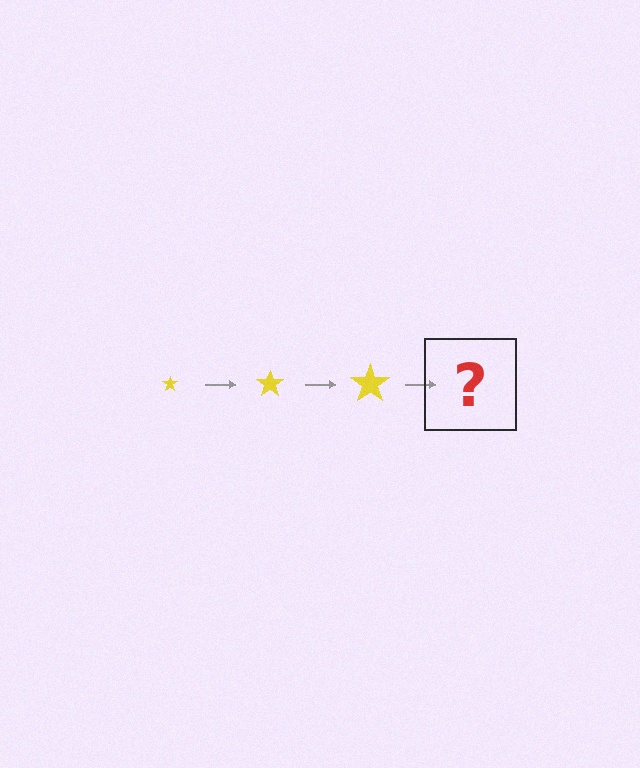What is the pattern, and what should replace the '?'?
The pattern is that the star gets progressively larger each step. The '?' should be a yellow star, larger than the previous one.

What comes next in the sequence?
The next element should be a yellow star, larger than the previous one.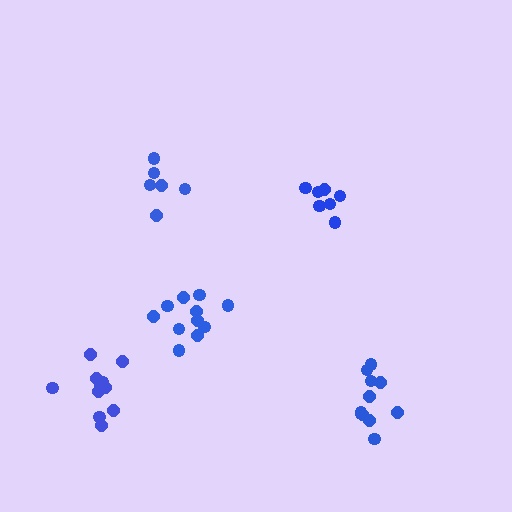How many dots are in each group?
Group 1: 7 dots, Group 2: 6 dots, Group 3: 11 dots, Group 4: 11 dots, Group 5: 11 dots (46 total).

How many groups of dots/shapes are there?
There are 5 groups.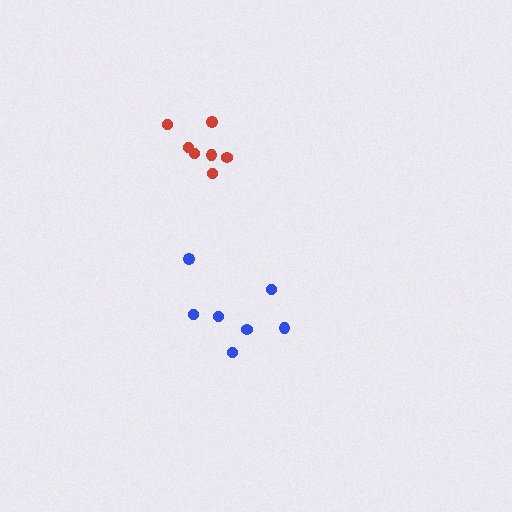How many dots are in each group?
Group 1: 7 dots, Group 2: 7 dots (14 total).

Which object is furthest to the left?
The red cluster is leftmost.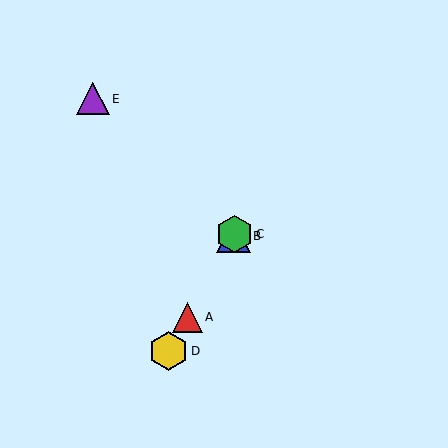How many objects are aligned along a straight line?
4 objects (A, B, C, D) are aligned along a straight line.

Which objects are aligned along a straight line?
Objects A, B, C, D are aligned along a straight line.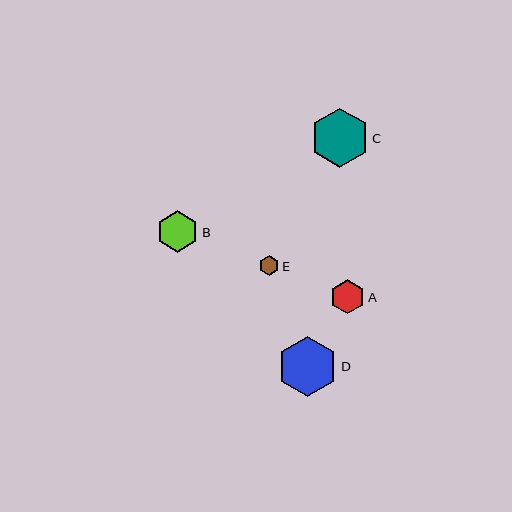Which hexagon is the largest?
Hexagon D is the largest with a size of approximately 60 pixels.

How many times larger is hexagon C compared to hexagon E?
Hexagon C is approximately 3.1 times the size of hexagon E.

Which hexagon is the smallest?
Hexagon E is the smallest with a size of approximately 19 pixels.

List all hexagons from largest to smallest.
From largest to smallest: D, C, B, A, E.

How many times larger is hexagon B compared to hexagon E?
Hexagon B is approximately 2.2 times the size of hexagon E.